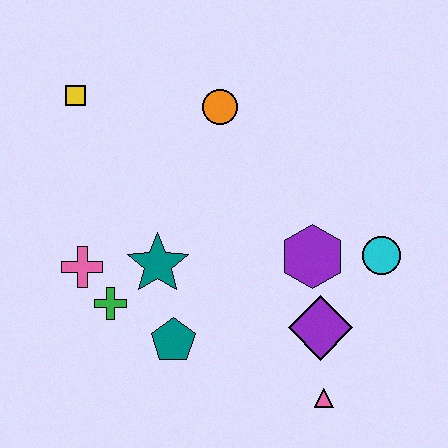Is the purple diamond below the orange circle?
Yes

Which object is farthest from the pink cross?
The cyan circle is farthest from the pink cross.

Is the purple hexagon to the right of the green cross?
Yes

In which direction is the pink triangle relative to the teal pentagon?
The pink triangle is to the right of the teal pentagon.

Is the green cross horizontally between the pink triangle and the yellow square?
Yes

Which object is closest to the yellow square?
The orange circle is closest to the yellow square.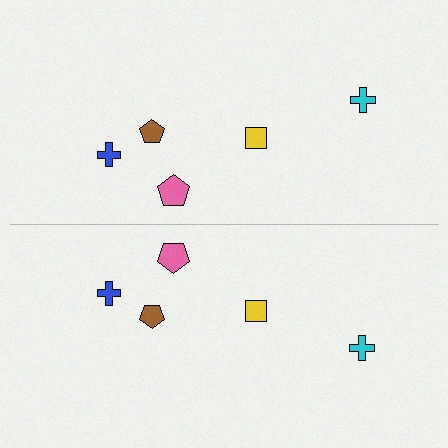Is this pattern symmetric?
Yes, this pattern has bilateral (reflection) symmetry.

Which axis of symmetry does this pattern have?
The pattern has a horizontal axis of symmetry running through the center of the image.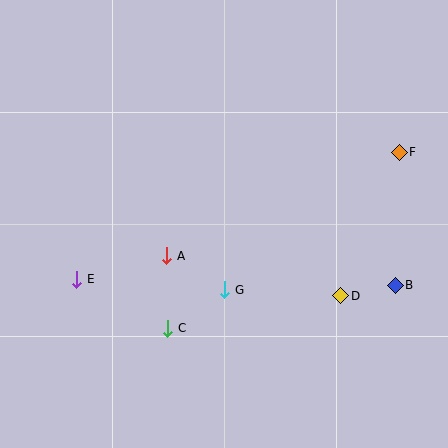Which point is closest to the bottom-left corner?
Point E is closest to the bottom-left corner.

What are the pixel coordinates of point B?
Point B is at (395, 285).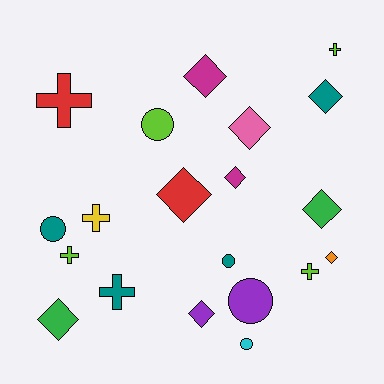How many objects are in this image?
There are 20 objects.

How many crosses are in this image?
There are 6 crosses.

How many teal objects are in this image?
There are 4 teal objects.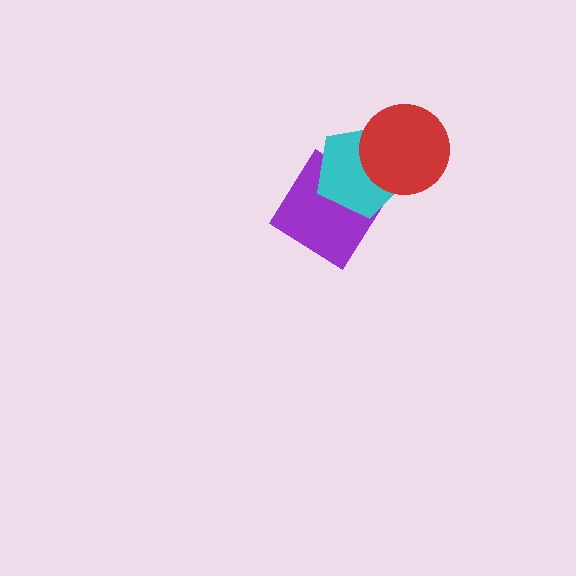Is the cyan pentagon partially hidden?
Yes, it is partially covered by another shape.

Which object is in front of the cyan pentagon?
The red circle is in front of the cyan pentagon.